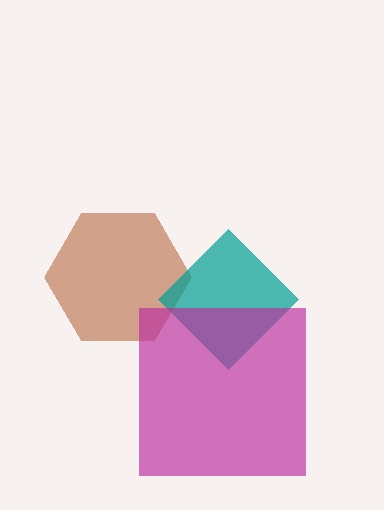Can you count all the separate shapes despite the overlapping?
Yes, there are 3 separate shapes.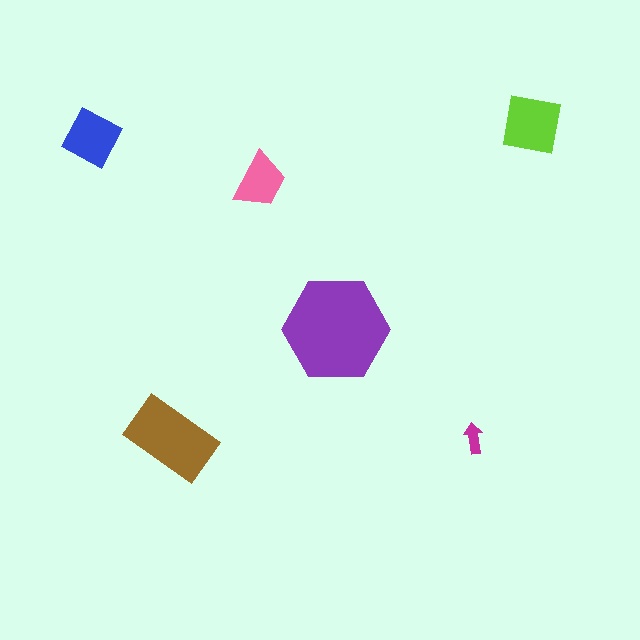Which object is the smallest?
The magenta arrow.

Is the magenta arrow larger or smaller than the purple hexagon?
Smaller.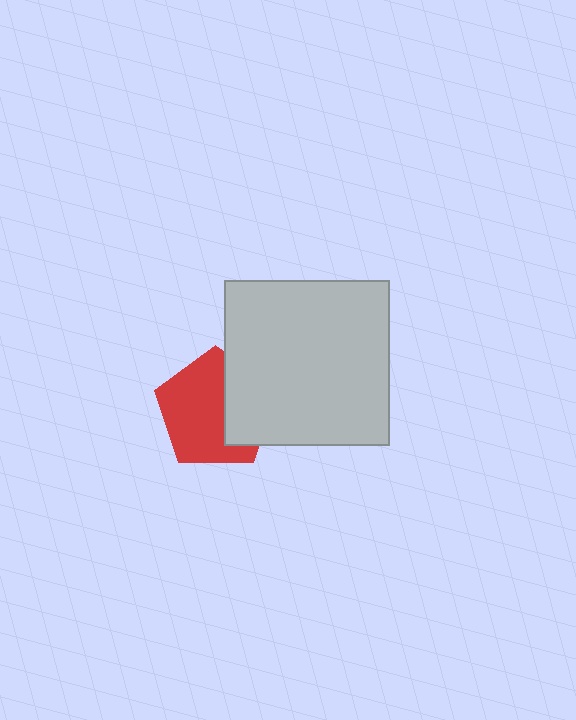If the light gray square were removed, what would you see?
You would see the complete red pentagon.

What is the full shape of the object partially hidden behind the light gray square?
The partially hidden object is a red pentagon.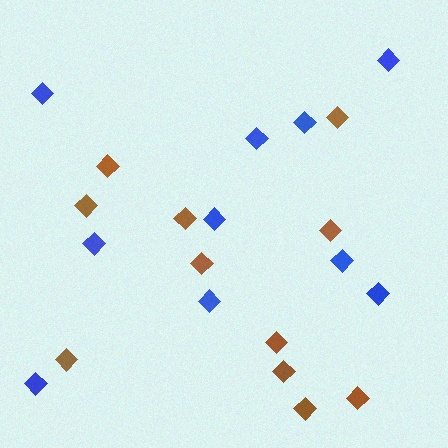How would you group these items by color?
There are 2 groups: one group of brown diamonds (11) and one group of blue diamonds (10).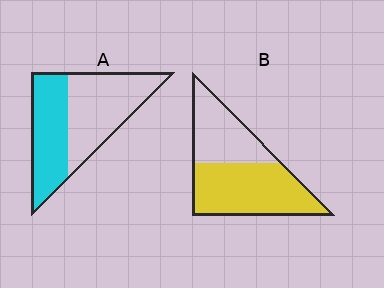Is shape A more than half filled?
No.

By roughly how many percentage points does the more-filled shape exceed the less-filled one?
By roughly 15 percentage points (B over A).